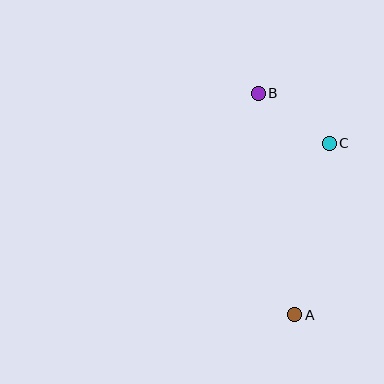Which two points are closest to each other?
Points B and C are closest to each other.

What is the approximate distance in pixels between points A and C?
The distance between A and C is approximately 175 pixels.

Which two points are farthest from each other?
Points A and B are farthest from each other.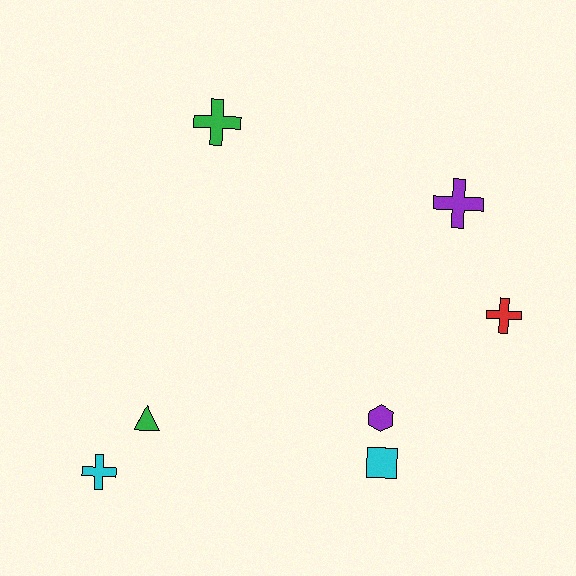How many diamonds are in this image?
There are no diamonds.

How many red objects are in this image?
There is 1 red object.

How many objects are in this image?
There are 7 objects.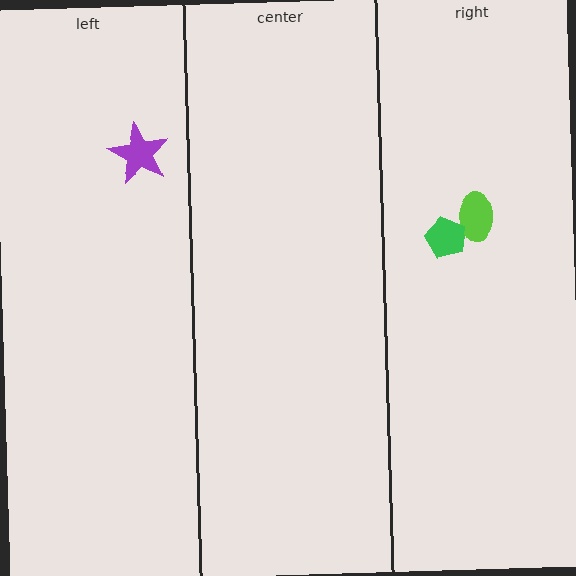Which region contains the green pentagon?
The right region.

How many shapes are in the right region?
2.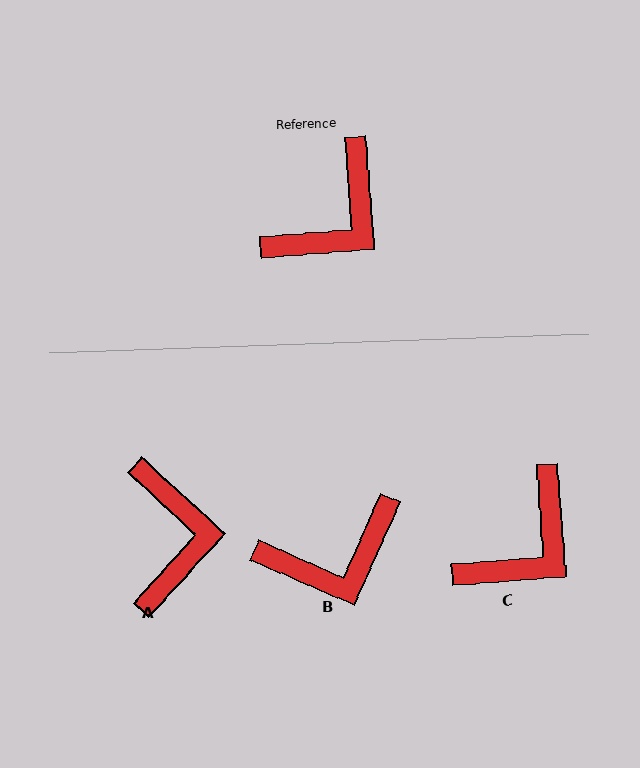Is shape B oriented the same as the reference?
No, it is off by about 28 degrees.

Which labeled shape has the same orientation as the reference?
C.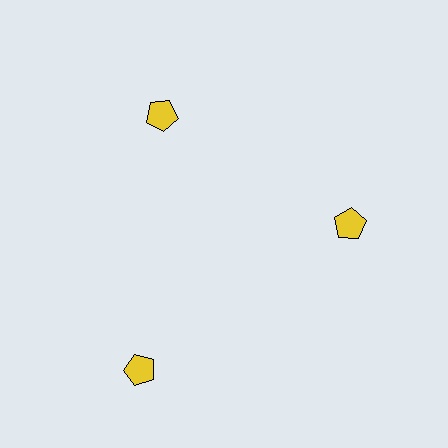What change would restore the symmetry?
The symmetry would be restored by moving it inward, back onto the ring so that all 3 pentagons sit at equal angles and equal distance from the center.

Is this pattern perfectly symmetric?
No. The 3 yellow pentagons are arranged in a ring, but one element near the 7 o'clock position is pushed outward from the center, breaking the 3-fold rotational symmetry.